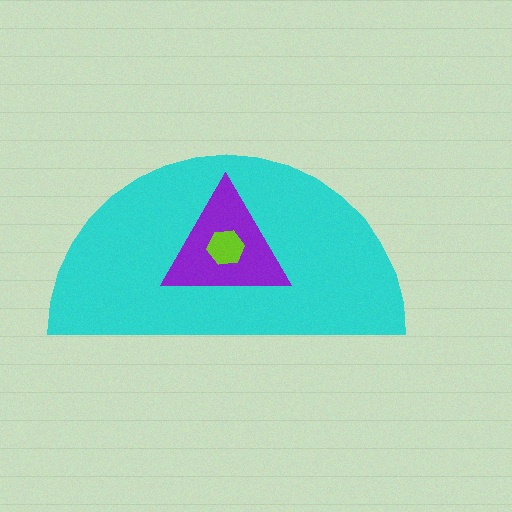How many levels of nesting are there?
3.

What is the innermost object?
The lime hexagon.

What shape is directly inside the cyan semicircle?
The purple triangle.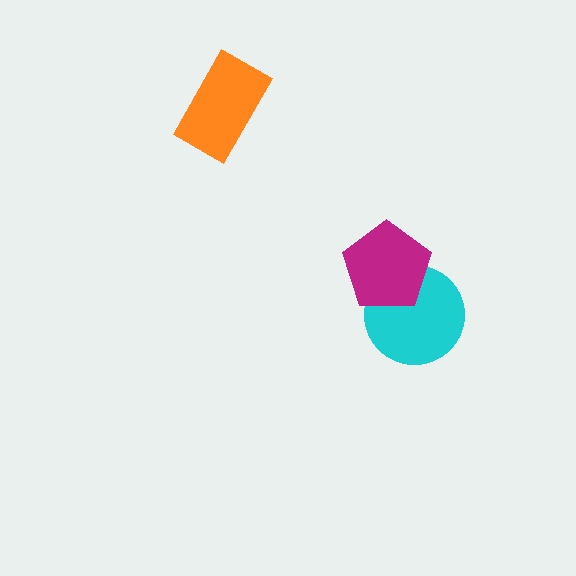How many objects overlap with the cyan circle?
1 object overlaps with the cyan circle.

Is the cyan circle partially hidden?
Yes, it is partially covered by another shape.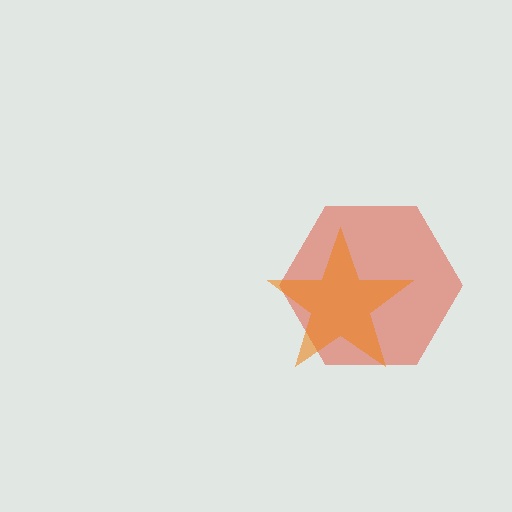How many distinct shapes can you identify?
There are 2 distinct shapes: a red hexagon, an orange star.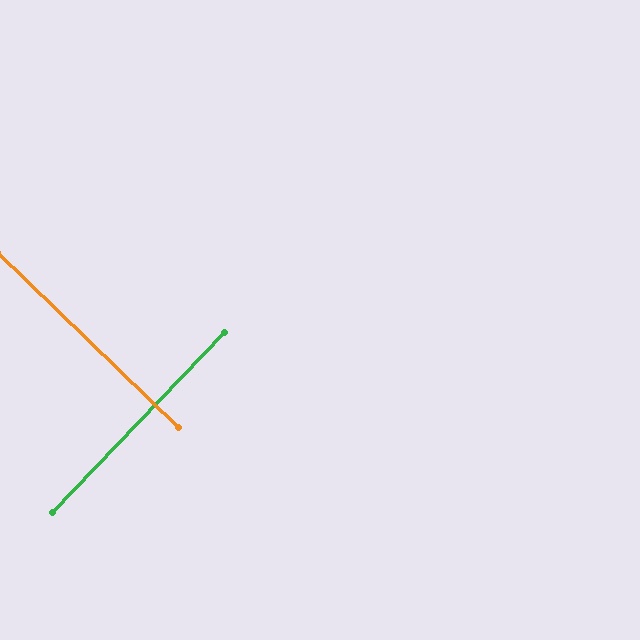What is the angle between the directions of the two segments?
Approximately 90 degrees.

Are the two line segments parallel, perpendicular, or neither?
Perpendicular — they meet at approximately 90°.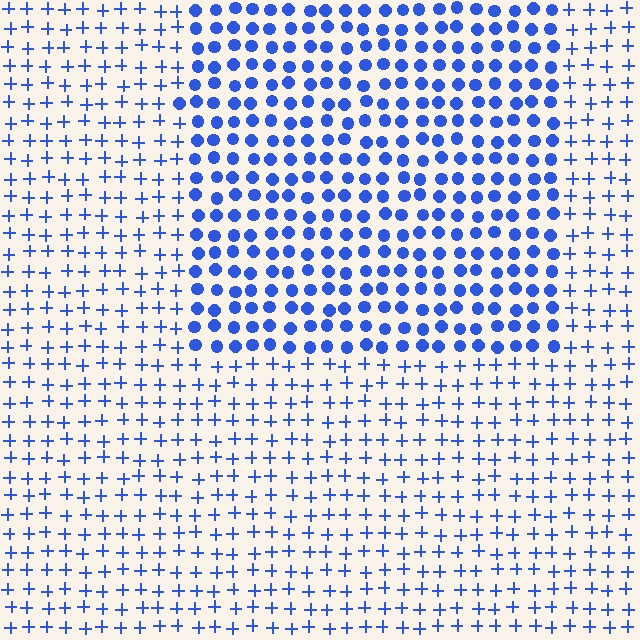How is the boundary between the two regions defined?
The boundary is defined by a change in element shape: circles inside vs. plus signs outside. All elements share the same color and spacing.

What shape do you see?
I see a rectangle.